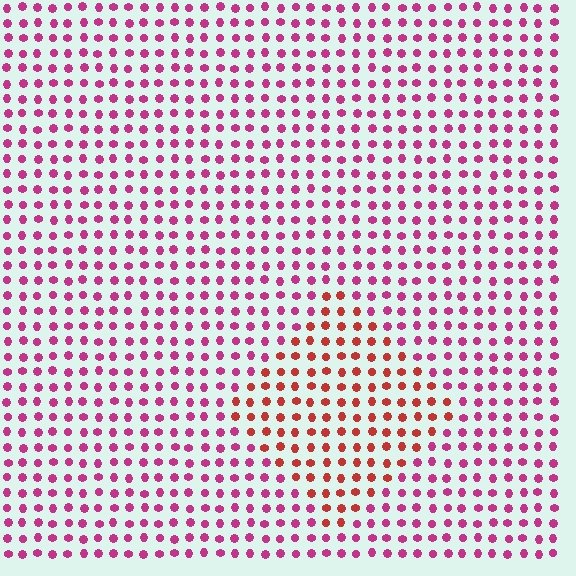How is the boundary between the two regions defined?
The boundary is defined purely by a slight shift in hue (about 37 degrees). Spacing, size, and orientation are identical on both sides.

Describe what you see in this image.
The image is filled with small magenta elements in a uniform arrangement. A diamond-shaped region is visible where the elements are tinted to a slightly different hue, forming a subtle color boundary.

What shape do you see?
I see a diamond.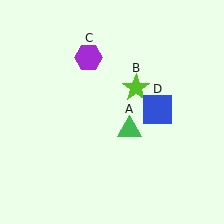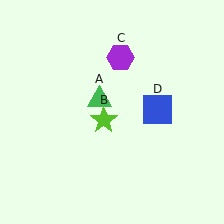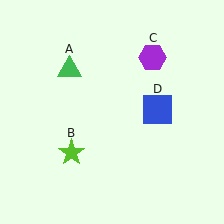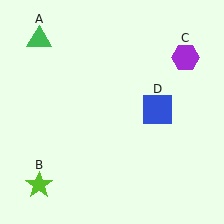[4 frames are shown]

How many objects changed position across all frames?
3 objects changed position: green triangle (object A), lime star (object B), purple hexagon (object C).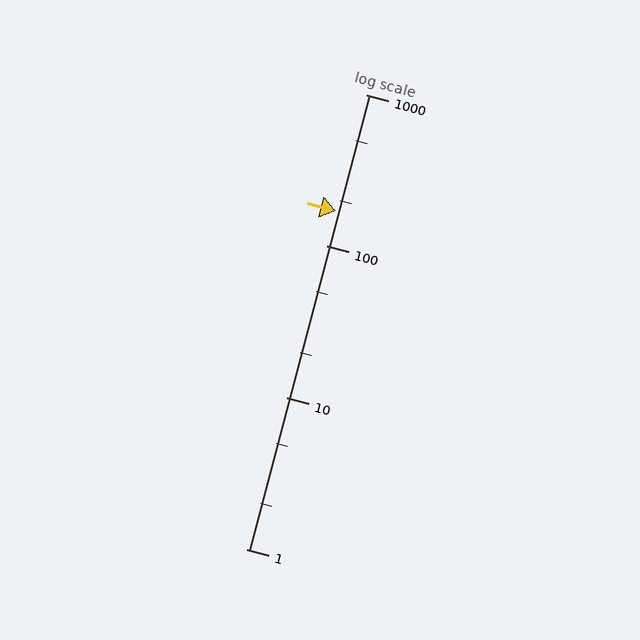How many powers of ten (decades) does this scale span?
The scale spans 3 decades, from 1 to 1000.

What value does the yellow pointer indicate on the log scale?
The pointer indicates approximately 170.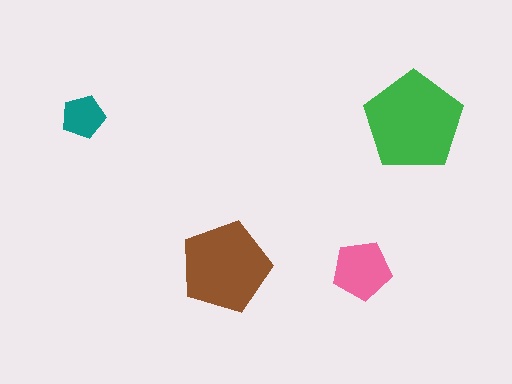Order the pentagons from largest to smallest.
the green one, the brown one, the pink one, the teal one.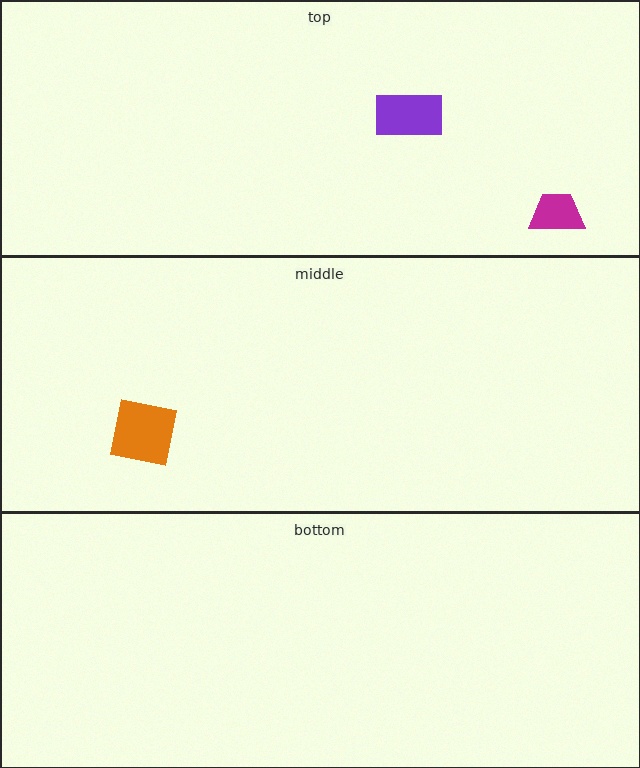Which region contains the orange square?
The middle region.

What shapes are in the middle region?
The orange square.